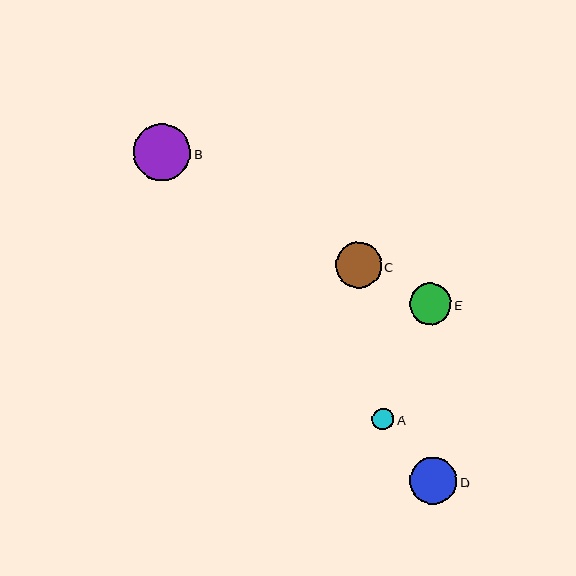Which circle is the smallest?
Circle A is the smallest with a size of approximately 22 pixels.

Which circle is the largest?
Circle B is the largest with a size of approximately 57 pixels.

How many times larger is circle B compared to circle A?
Circle B is approximately 2.6 times the size of circle A.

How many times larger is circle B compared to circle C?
Circle B is approximately 1.2 times the size of circle C.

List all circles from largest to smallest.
From largest to smallest: B, D, C, E, A.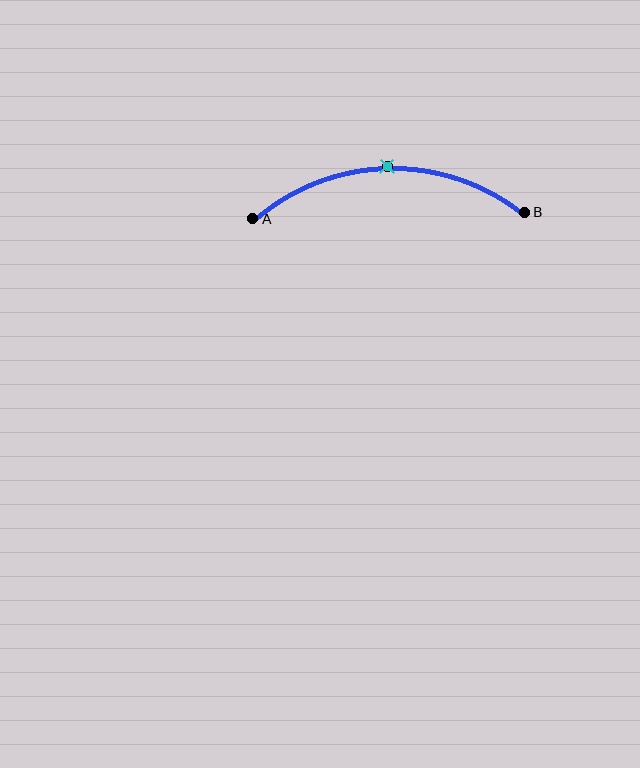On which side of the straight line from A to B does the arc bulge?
The arc bulges above the straight line connecting A and B.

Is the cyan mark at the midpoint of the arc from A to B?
Yes. The cyan mark lies on the arc at equal arc-length from both A and B — it is the arc midpoint.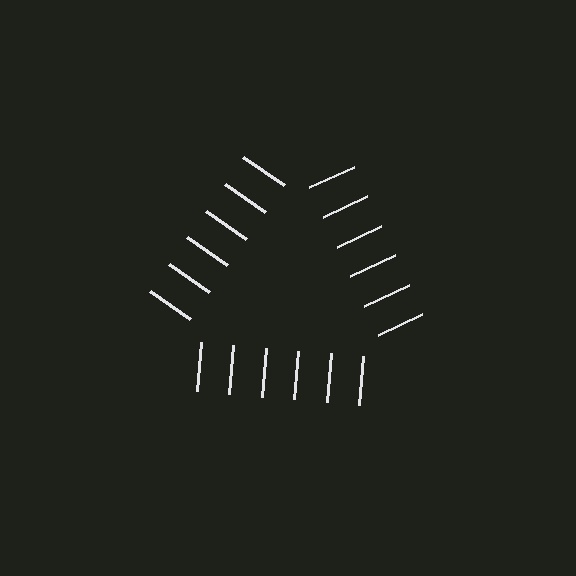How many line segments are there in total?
18 — 6 along each of the 3 edges.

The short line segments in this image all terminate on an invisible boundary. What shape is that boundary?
An illusory triangle — the line segments terminate on its edges but no continuous stroke is drawn.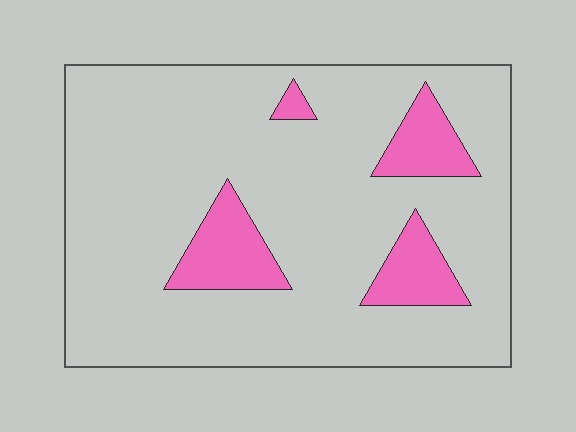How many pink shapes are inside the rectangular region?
4.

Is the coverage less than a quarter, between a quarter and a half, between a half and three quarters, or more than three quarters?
Less than a quarter.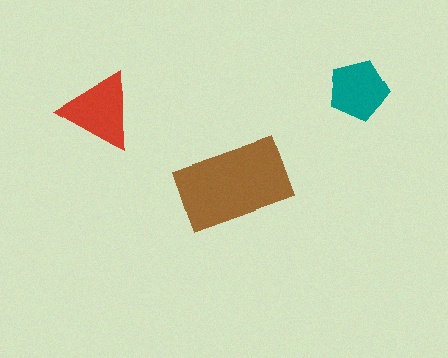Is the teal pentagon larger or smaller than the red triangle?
Smaller.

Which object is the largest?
The brown rectangle.